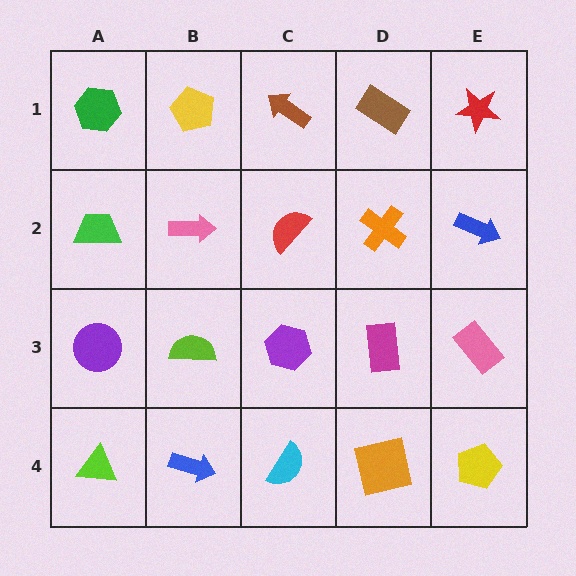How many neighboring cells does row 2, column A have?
3.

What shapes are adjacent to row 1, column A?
A green trapezoid (row 2, column A), a yellow pentagon (row 1, column B).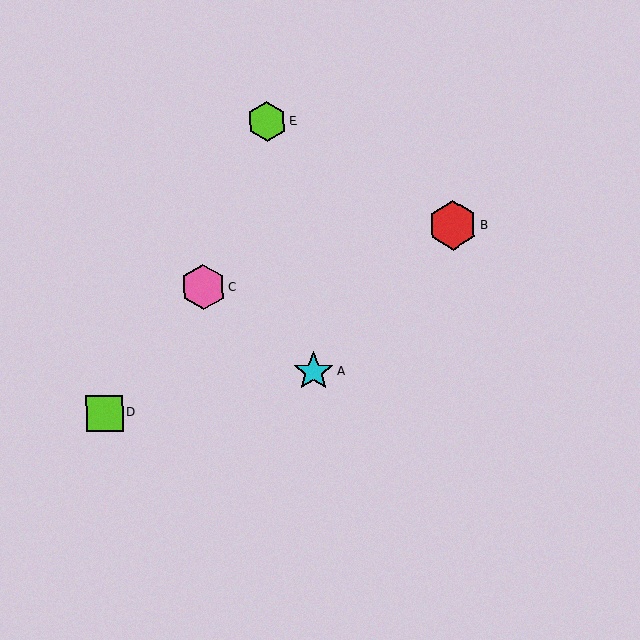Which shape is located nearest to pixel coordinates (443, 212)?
The red hexagon (labeled B) at (453, 225) is nearest to that location.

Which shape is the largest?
The red hexagon (labeled B) is the largest.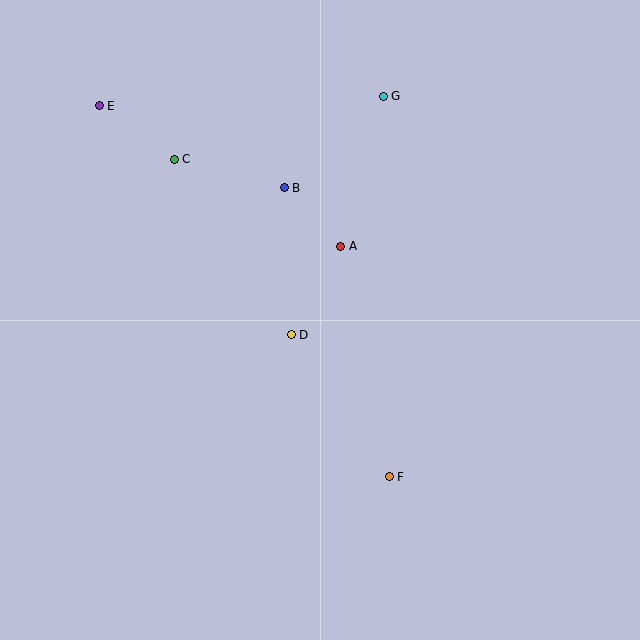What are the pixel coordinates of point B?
Point B is at (284, 188).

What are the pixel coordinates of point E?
Point E is at (99, 106).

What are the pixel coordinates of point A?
Point A is at (341, 246).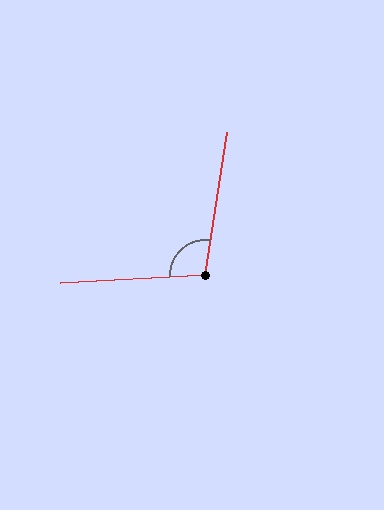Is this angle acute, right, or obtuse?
It is obtuse.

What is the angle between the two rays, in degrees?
Approximately 102 degrees.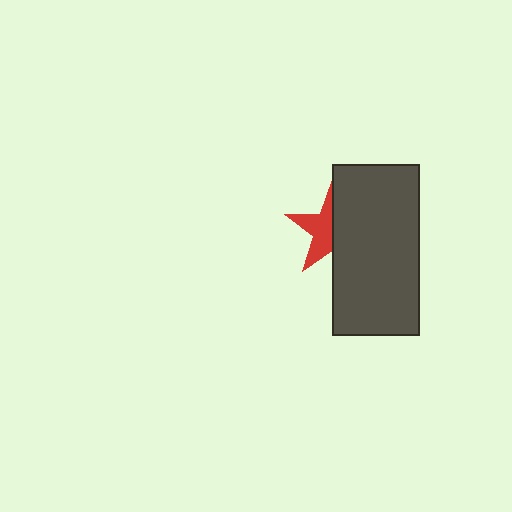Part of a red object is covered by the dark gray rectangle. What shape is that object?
It is a star.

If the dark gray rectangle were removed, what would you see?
You would see the complete red star.